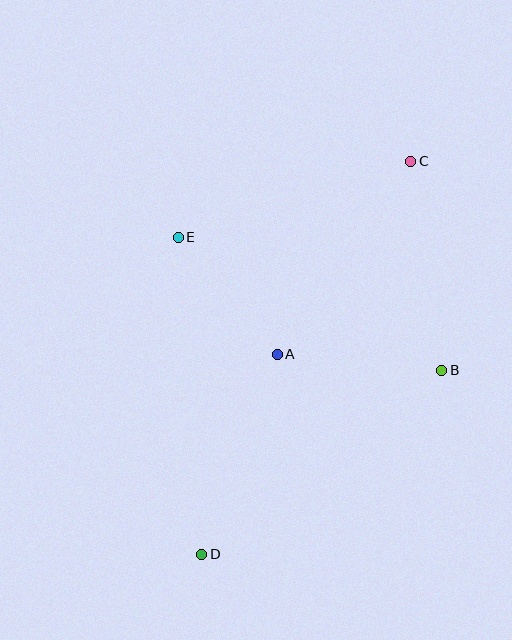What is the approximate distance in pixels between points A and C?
The distance between A and C is approximately 234 pixels.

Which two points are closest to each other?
Points A and E are closest to each other.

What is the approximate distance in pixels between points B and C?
The distance between B and C is approximately 211 pixels.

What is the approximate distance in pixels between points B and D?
The distance between B and D is approximately 302 pixels.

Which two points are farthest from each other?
Points C and D are farthest from each other.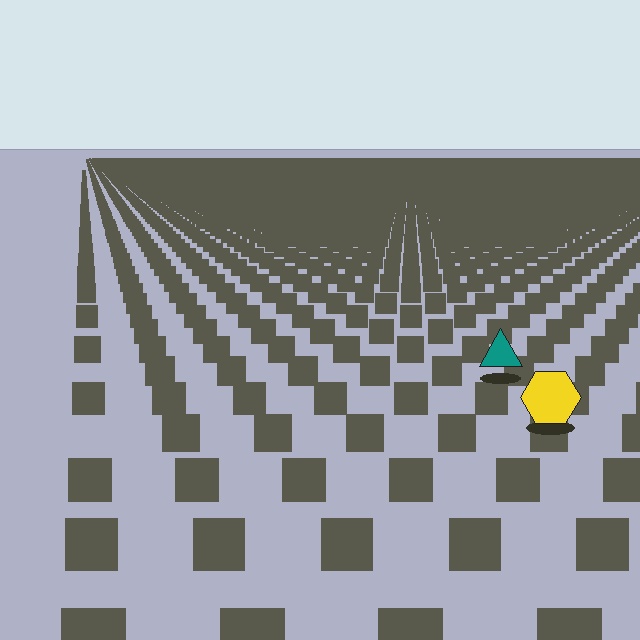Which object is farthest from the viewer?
The teal triangle is farthest from the viewer. It appears smaller and the ground texture around it is denser.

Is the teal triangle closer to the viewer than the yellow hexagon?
No. The yellow hexagon is closer — you can tell from the texture gradient: the ground texture is coarser near it.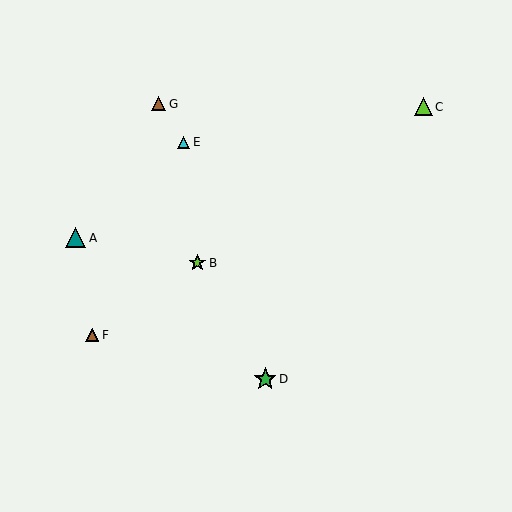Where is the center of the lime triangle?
The center of the lime triangle is at (423, 107).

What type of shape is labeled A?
Shape A is a teal triangle.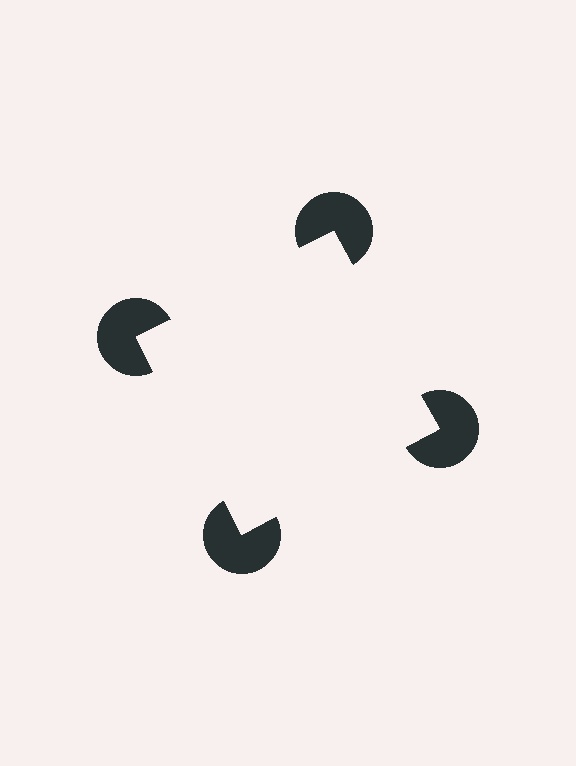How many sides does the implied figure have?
4 sides.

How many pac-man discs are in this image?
There are 4 — one at each vertex of the illusory square.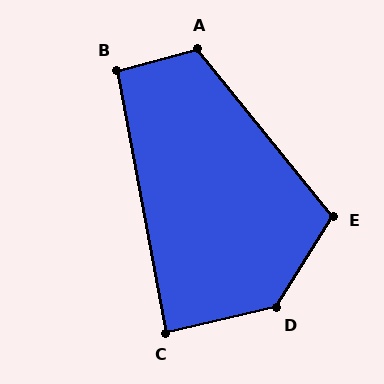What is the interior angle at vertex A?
Approximately 114 degrees (obtuse).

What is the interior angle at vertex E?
Approximately 109 degrees (obtuse).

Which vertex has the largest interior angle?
D, at approximately 135 degrees.